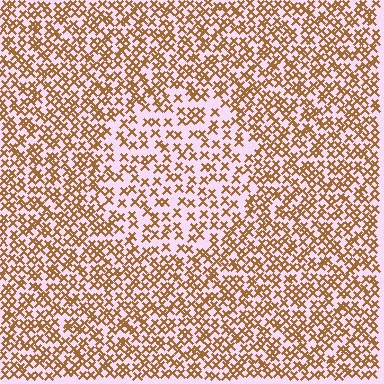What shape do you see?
I see a circle.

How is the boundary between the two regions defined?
The boundary is defined by a change in element density (approximately 1.7x ratio). All elements are the same color, size, and shape.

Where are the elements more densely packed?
The elements are more densely packed outside the circle boundary.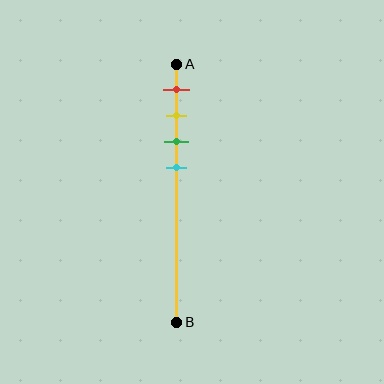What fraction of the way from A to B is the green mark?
The green mark is approximately 30% (0.3) of the way from A to B.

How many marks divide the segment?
There are 4 marks dividing the segment.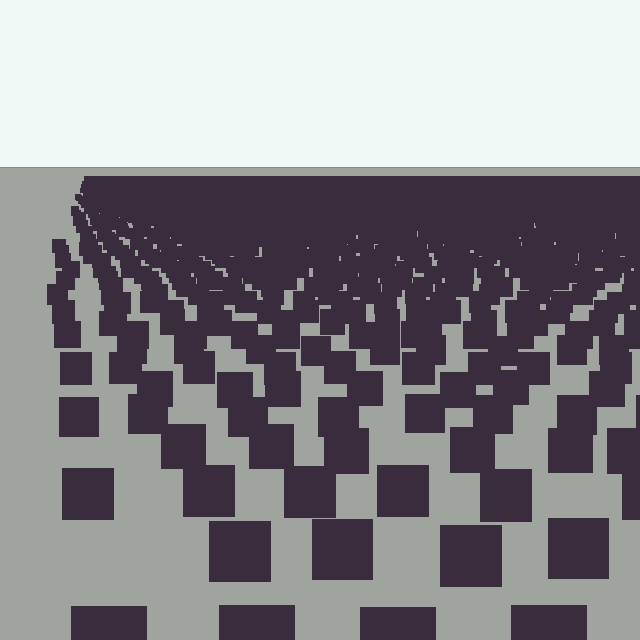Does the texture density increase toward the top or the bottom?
Density increases toward the top.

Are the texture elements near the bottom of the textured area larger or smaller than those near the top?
Larger. Near the bottom, elements are closer to the viewer and appear at a bigger on-screen size.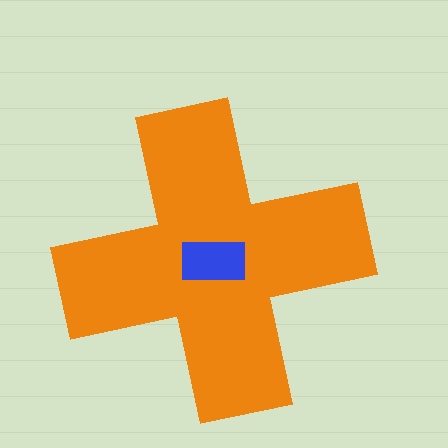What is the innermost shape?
The blue rectangle.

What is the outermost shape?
The orange cross.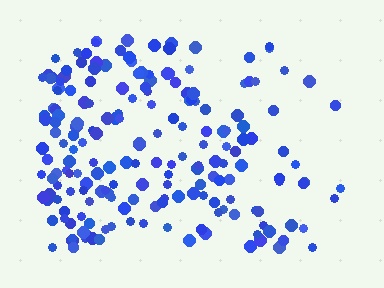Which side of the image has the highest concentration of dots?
The left.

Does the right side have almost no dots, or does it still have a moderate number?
Still a moderate number, just noticeably fewer than the left.